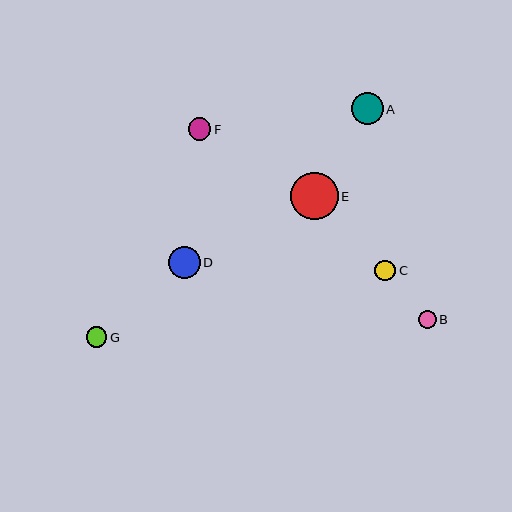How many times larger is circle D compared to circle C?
Circle D is approximately 1.5 times the size of circle C.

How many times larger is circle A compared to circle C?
Circle A is approximately 1.5 times the size of circle C.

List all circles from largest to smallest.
From largest to smallest: E, A, D, F, C, G, B.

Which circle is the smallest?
Circle B is the smallest with a size of approximately 18 pixels.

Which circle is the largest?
Circle E is the largest with a size of approximately 47 pixels.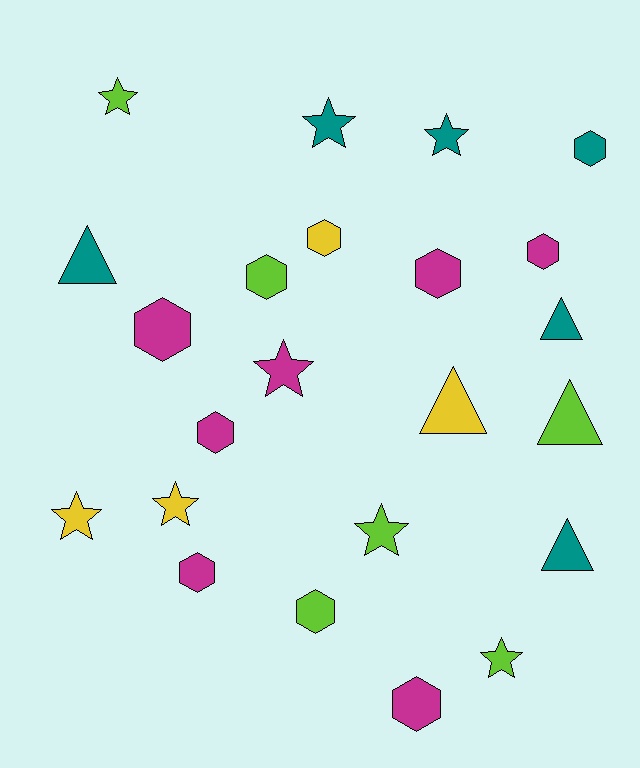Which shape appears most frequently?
Hexagon, with 10 objects.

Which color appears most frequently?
Magenta, with 7 objects.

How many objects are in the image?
There are 23 objects.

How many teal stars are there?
There are 2 teal stars.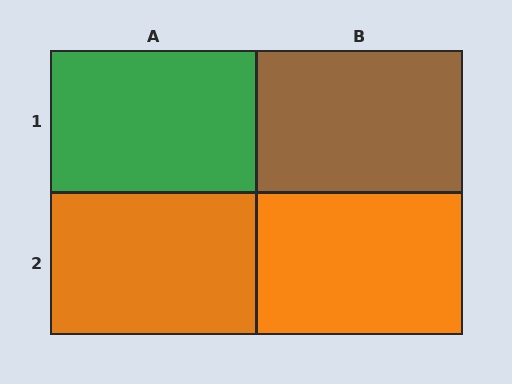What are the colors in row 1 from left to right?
Green, brown.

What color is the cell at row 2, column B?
Orange.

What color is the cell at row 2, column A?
Orange.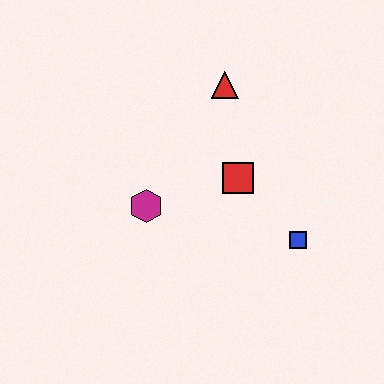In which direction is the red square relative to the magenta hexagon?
The red square is to the right of the magenta hexagon.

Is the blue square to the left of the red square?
No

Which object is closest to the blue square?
The red square is closest to the blue square.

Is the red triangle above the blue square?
Yes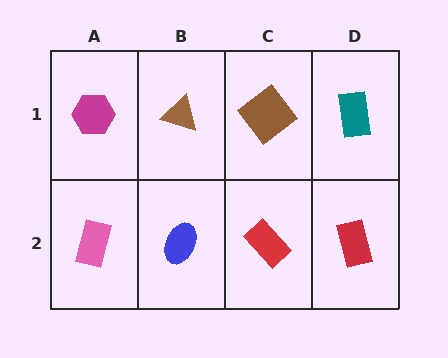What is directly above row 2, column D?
A teal rectangle.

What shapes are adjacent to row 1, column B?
A blue ellipse (row 2, column B), a magenta hexagon (row 1, column A), a brown diamond (row 1, column C).